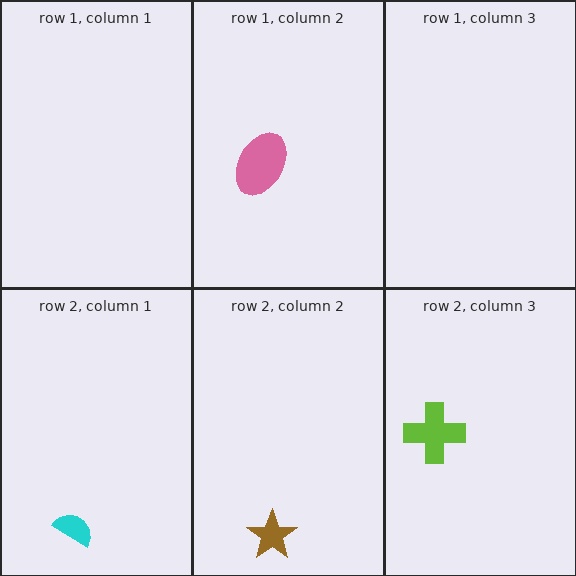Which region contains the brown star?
The row 2, column 2 region.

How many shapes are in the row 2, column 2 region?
1.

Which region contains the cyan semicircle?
The row 2, column 1 region.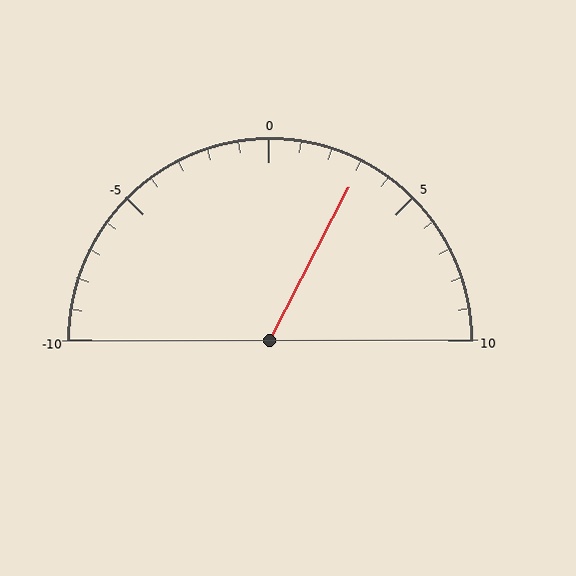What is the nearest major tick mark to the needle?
The nearest major tick mark is 5.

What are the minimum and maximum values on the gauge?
The gauge ranges from -10 to 10.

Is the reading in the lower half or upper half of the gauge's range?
The reading is in the upper half of the range (-10 to 10).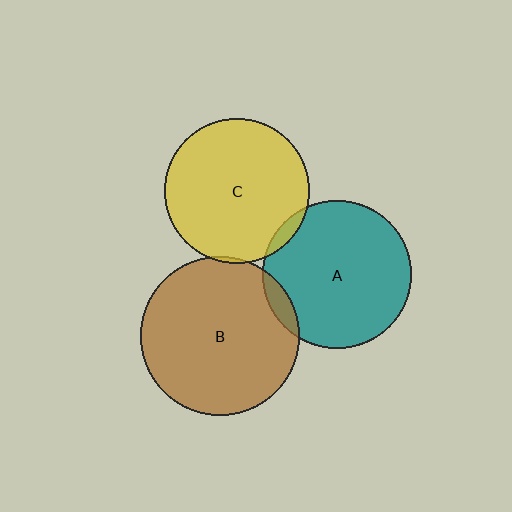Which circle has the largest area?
Circle B (brown).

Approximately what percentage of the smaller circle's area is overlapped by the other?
Approximately 5%.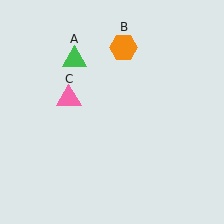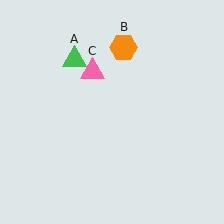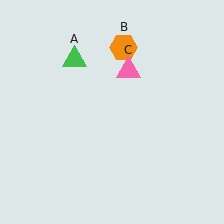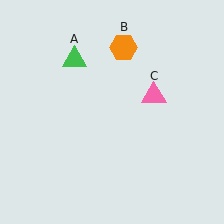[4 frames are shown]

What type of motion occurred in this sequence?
The pink triangle (object C) rotated clockwise around the center of the scene.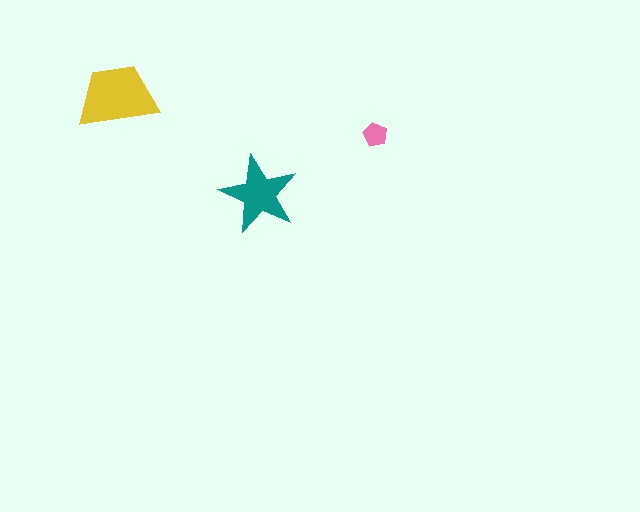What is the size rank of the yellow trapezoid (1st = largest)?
1st.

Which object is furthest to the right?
The pink pentagon is rightmost.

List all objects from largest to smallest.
The yellow trapezoid, the teal star, the pink pentagon.